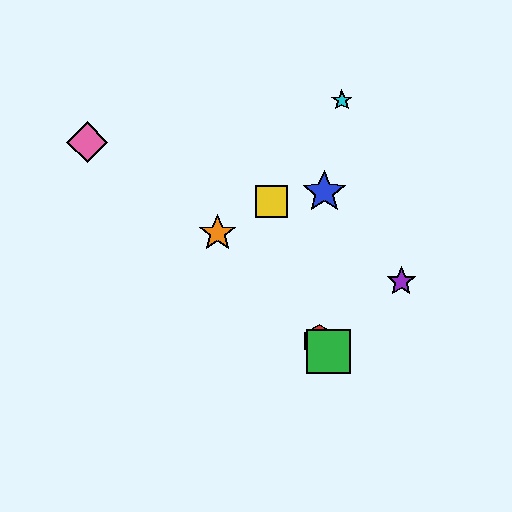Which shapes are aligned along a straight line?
The red hexagon, the green square, the orange star are aligned along a straight line.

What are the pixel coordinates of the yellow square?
The yellow square is at (271, 202).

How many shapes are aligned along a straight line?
3 shapes (the red hexagon, the green square, the orange star) are aligned along a straight line.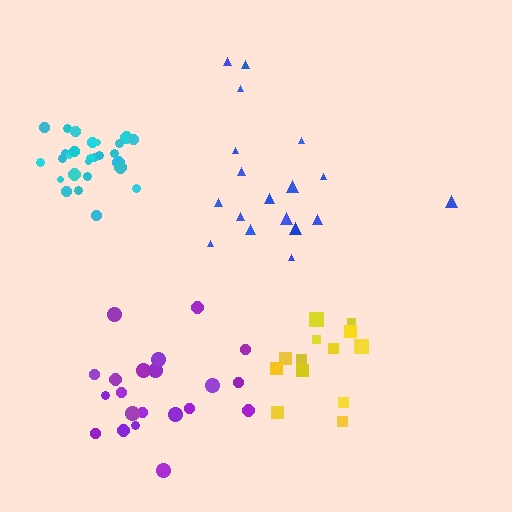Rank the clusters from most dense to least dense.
cyan, yellow, purple, blue.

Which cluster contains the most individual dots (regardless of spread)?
Cyan (28).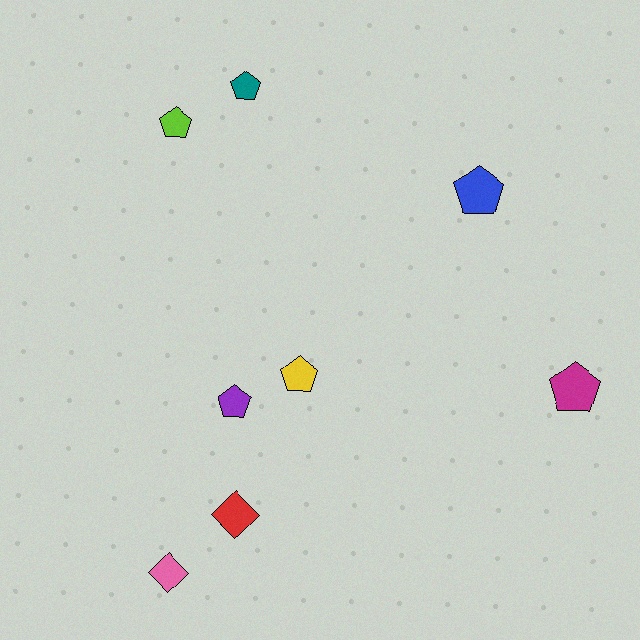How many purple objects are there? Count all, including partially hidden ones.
There is 1 purple object.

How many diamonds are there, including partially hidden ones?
There are 2 diamonds.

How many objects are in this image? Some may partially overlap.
There are 8 objects.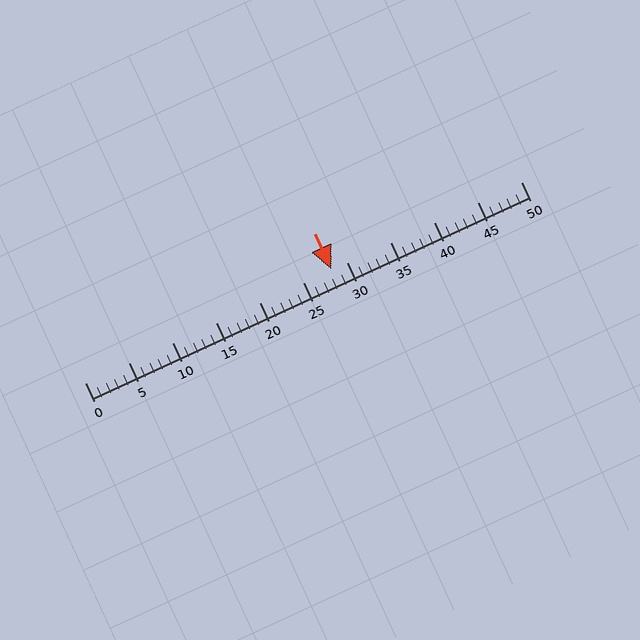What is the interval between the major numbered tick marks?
The major tick marks are spaced 5 units apart.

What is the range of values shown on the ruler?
The ruler shows values from 0 to 50.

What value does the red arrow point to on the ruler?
The red arrow points to approximately 28.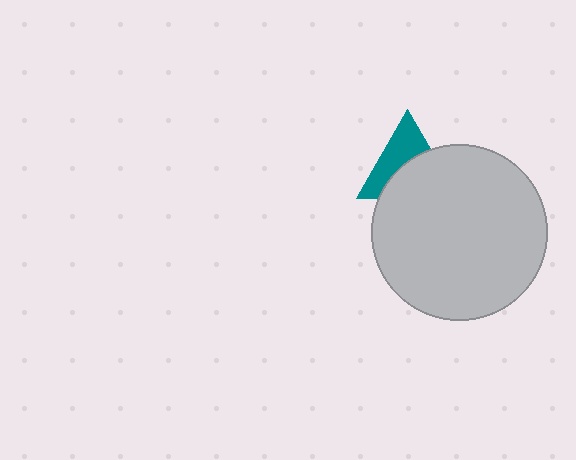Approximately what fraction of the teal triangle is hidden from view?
Roughly 52% of the teal triangle is hidden behind the light gray circle.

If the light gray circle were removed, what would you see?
You would see the complete teal triangle.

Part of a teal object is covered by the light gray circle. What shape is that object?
It is a triangle.